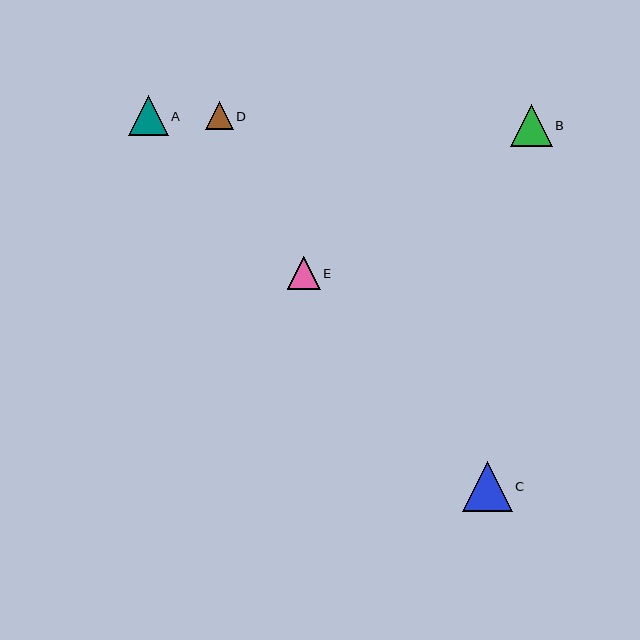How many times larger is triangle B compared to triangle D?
Triangle B is approximately 1.5 times the size of triangle D.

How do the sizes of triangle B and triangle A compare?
Triangle B and triangle A are approximately the same size.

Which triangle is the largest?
Triangle C is the largest with a size of approximately 50 pixels.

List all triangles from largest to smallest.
From largest to smallest: C, B, A, E, D.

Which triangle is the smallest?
Triangle D is the smallest with a size of approximately 28 pixels.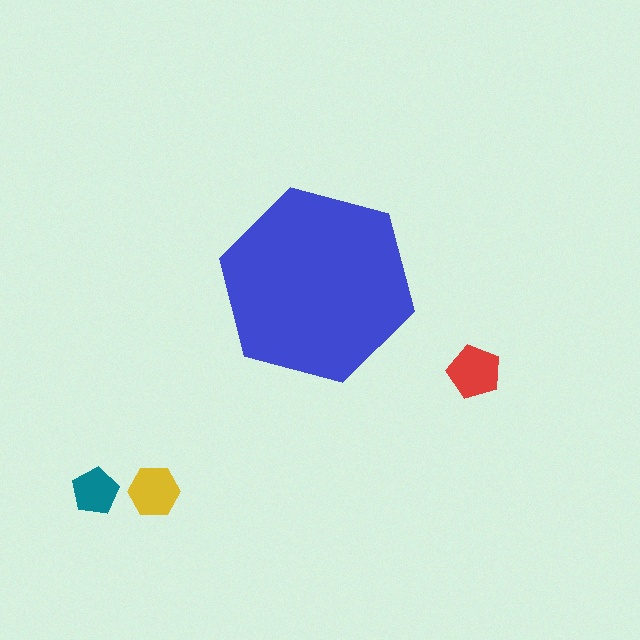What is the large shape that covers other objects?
A blue hexagon.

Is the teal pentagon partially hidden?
No, the teal pentagon is fully visible.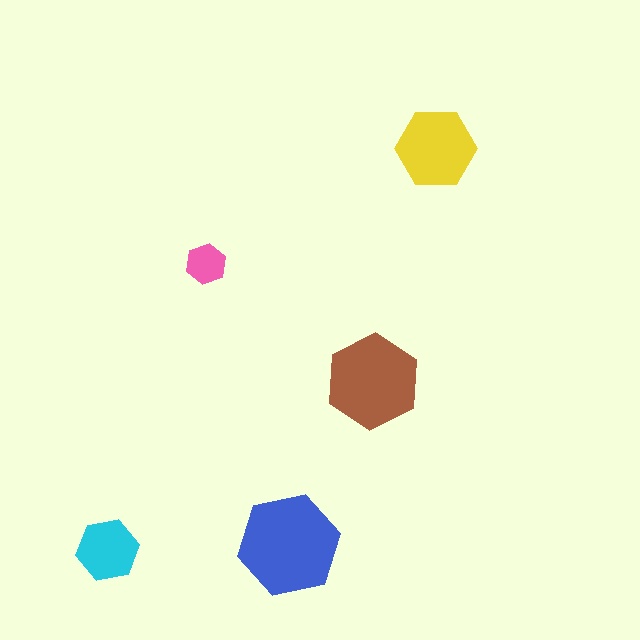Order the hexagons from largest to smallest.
the blue one, the brown one, the yellow one, the cyan one, the pink one.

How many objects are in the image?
There are 5 objects in the image.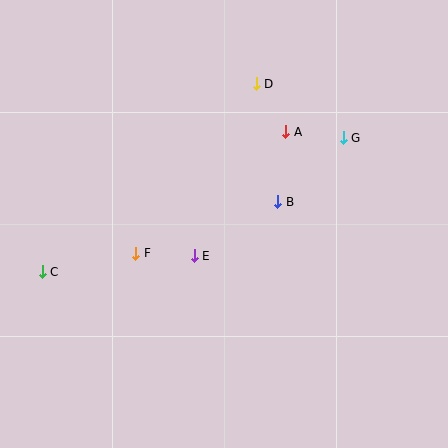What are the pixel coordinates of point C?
Point C is at (42, 272).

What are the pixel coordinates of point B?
Point B is at (278, 202).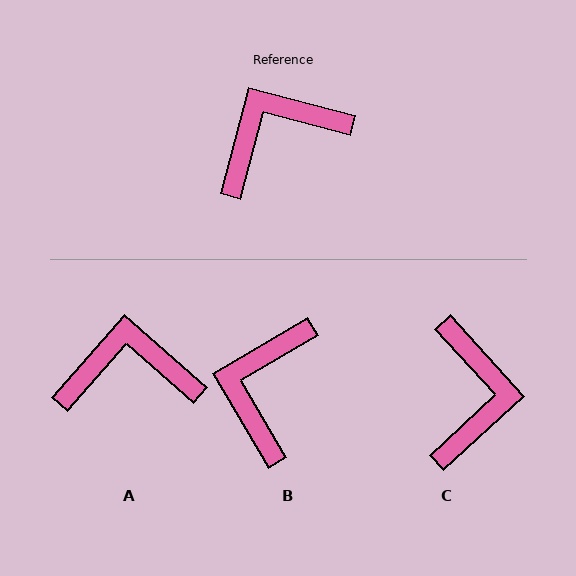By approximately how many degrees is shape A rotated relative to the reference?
Approximately 27 degrees clockwise.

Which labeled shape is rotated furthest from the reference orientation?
C, about 123 degrees away.